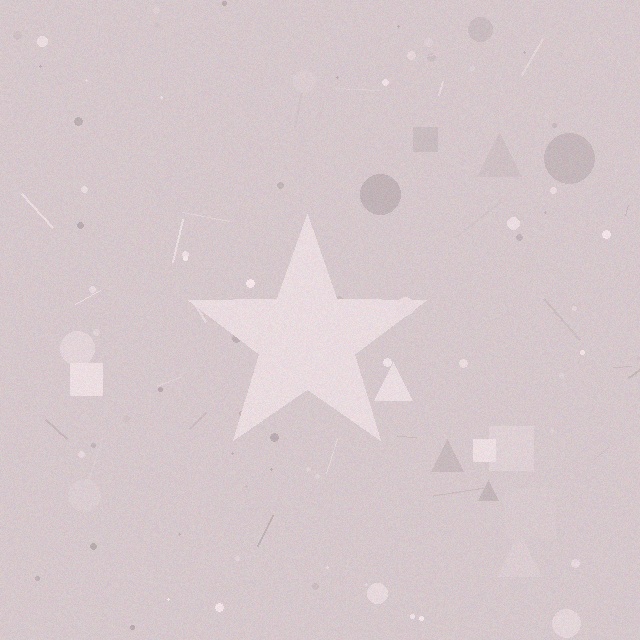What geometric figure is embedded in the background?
A star is embedded in the background.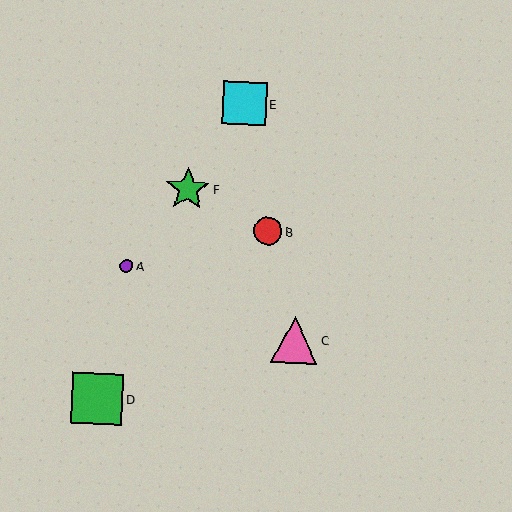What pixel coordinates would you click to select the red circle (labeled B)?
Click at (268, 231) to select the red circle B.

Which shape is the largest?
The green square (labeled D) is the largest.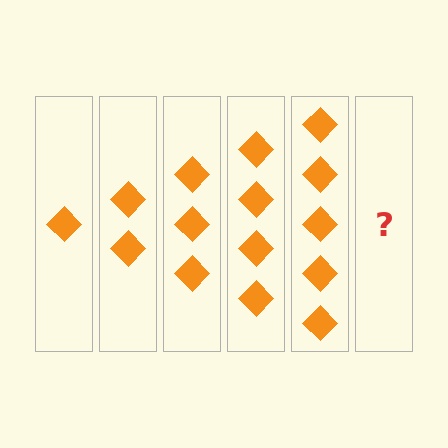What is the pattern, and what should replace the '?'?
The pattern is that each step adds one more diamond. The '?' should be 6 diamonds.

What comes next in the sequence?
The next element should be 6 diamonds.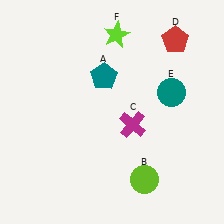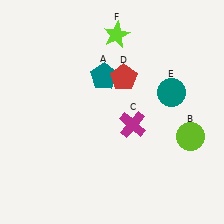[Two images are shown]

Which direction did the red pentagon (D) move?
The red pentagon (D) moved left.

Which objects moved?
The objects that moved are: the lime circle (B), the red pentagon (D).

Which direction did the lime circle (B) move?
The lime circle (B) moved right.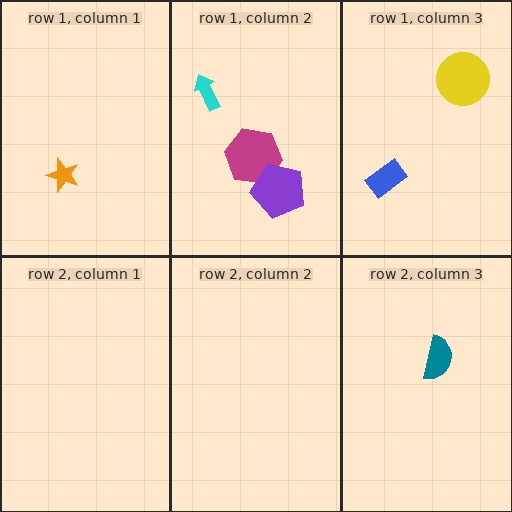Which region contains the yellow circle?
The row 1, column 3 region.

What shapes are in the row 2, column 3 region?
The teal semicircle.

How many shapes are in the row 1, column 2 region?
3.